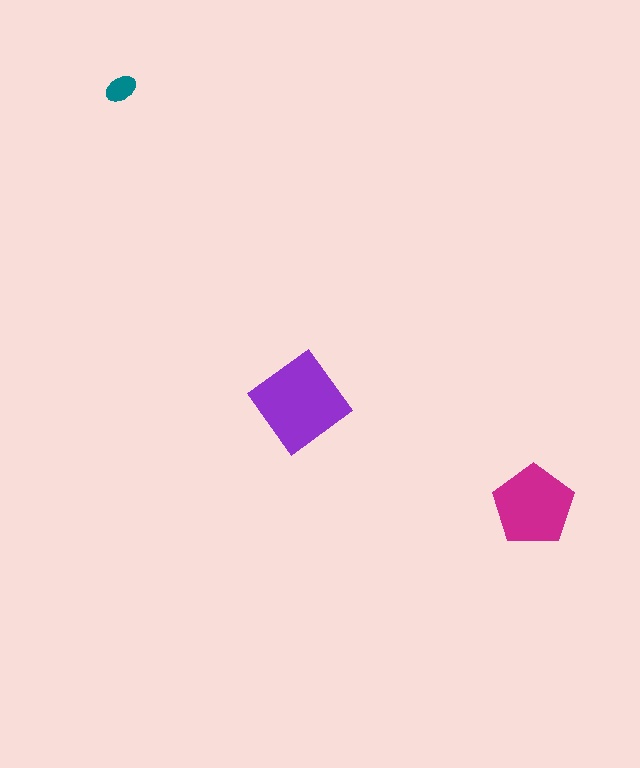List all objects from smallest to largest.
The teal ellipse, the magenta pentagon, the purple diamond.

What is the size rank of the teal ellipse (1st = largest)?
3rd.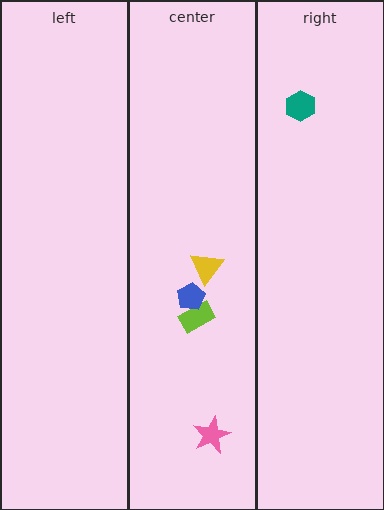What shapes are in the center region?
The lime rectangle, the pink star, the yellow triangle, the blue pentagon.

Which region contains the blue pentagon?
The center region.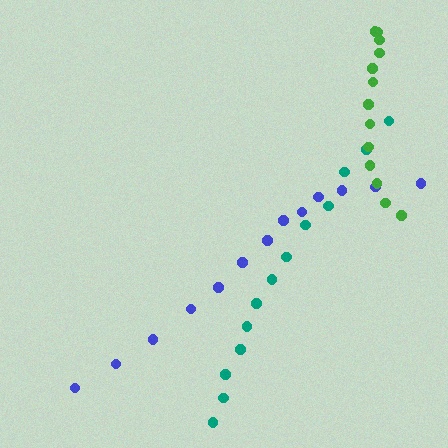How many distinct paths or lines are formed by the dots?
There are 3 distinct paths.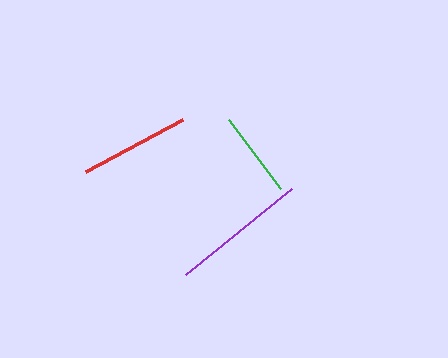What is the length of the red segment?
The red segment is approximately 110 pixels long.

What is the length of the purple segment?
The purple segment is approximately 136 pixels long.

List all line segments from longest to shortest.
From longest to shortest: purple, red, green.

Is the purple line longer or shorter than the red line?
The purple line is longer than the red line.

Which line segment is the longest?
The purple line is the longest at approximately 136 pixels.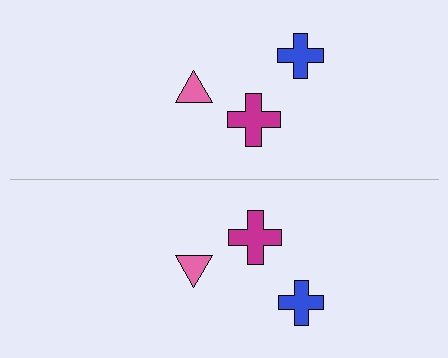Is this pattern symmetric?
Yes, this pattern has bilateral (reflection) symmetry.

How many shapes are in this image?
There are 6 shapes in this image.